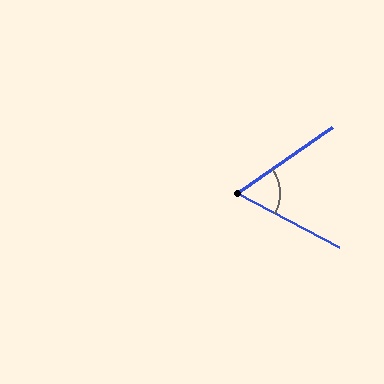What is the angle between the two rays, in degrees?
Approximately 62 degrees.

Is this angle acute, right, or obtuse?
It is acute.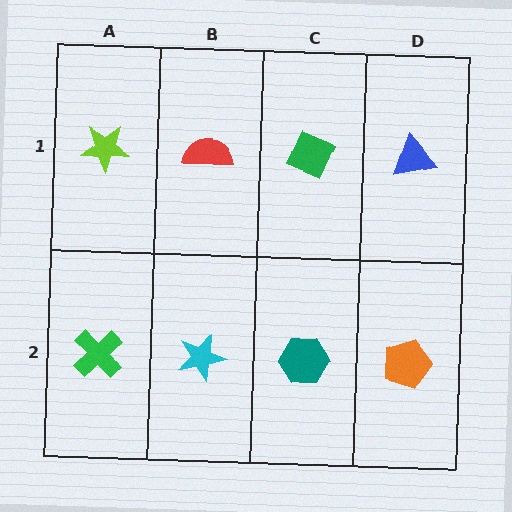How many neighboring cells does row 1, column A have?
2.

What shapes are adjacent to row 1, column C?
A teal hexagon (row 2, column C), a red semicircle (row 1, column B), a blue triangle (row 1, column D).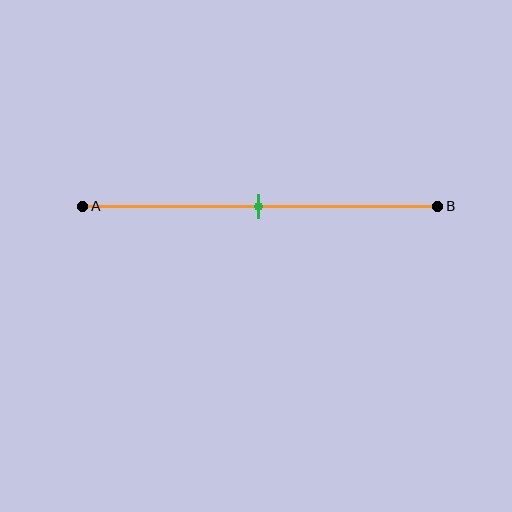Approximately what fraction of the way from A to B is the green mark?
The green mark is approximately 50% of the way from A to B.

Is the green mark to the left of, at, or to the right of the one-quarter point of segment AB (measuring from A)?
The green mark is to the right of the one-quarter point of segment AB.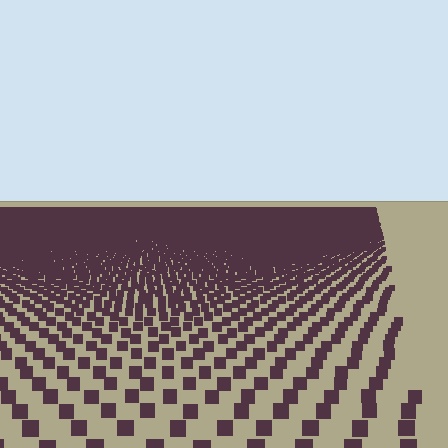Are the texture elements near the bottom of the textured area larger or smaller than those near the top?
Larger. Near the bottom, elements are closer to the viewer and appear at a bigger on-screen size.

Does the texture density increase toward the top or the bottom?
Density increases toward the top.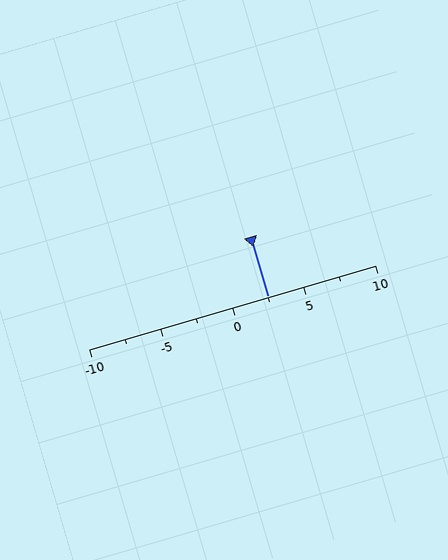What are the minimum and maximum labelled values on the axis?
The axis runs from -10 to 10.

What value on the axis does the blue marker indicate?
The marker indicates approximately 2.5.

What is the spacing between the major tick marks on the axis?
The major ticks are spaced 5 apart.